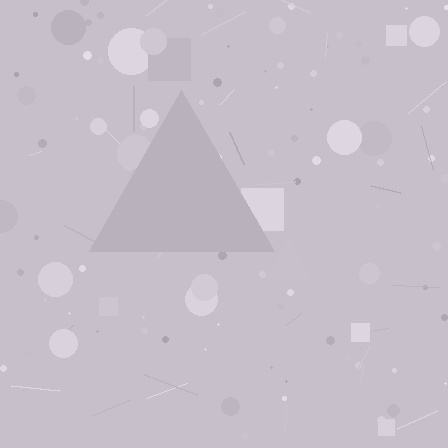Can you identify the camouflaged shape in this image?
The camouflaged shape is a triangle.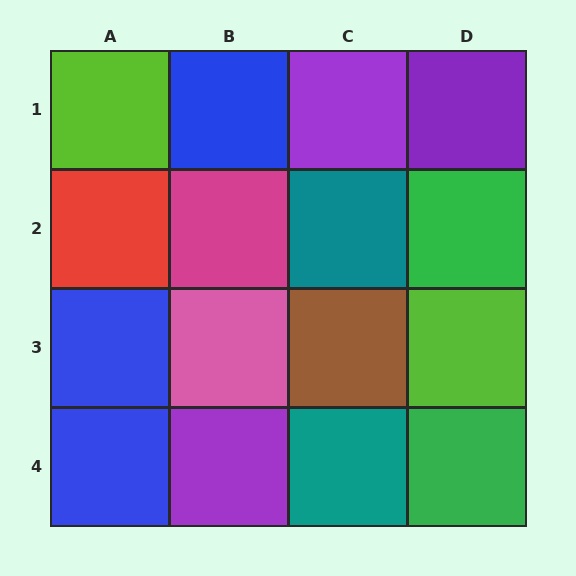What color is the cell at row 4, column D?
Green.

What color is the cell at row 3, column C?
Brown.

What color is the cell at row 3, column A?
Blue.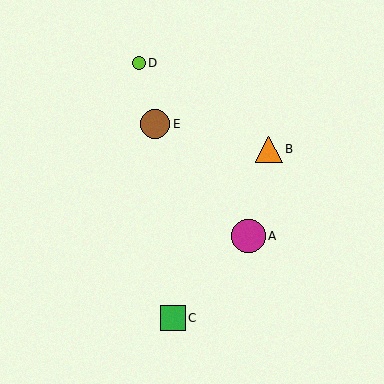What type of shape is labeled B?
Shape B is an orange triangle.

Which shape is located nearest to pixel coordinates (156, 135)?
The brown circle (labeled E) at (155, 124) is nearest to that location.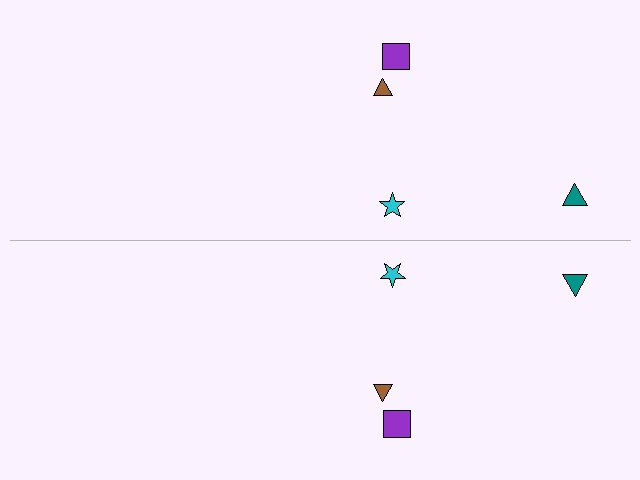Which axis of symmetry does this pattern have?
The pattern has a horizontal axis of symmetry running through the center of the image.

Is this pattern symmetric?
Yes, this pattern has bilateral (reflection) symmetry.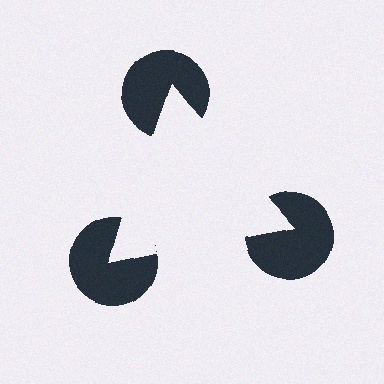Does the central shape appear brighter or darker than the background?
It typically appears slightly brighter than the background, even though no actual brightness change is drawn.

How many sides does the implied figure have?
3 sides.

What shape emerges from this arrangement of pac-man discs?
An illusory triangle — its edges are inferred from the aligned wedge cuts in the pac-man discs, not physically drawn.